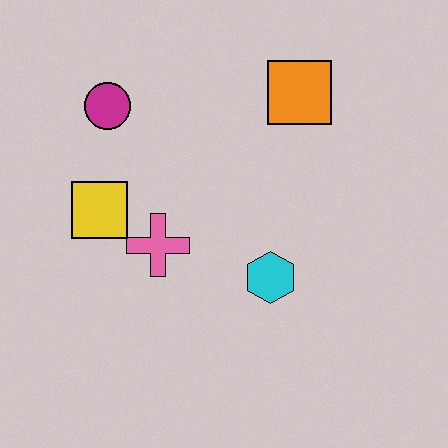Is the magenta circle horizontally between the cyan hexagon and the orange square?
No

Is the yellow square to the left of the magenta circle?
Yes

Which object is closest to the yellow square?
The pink cross is closest to the yellow square.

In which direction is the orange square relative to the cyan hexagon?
The orange square is above the cyan hexagon.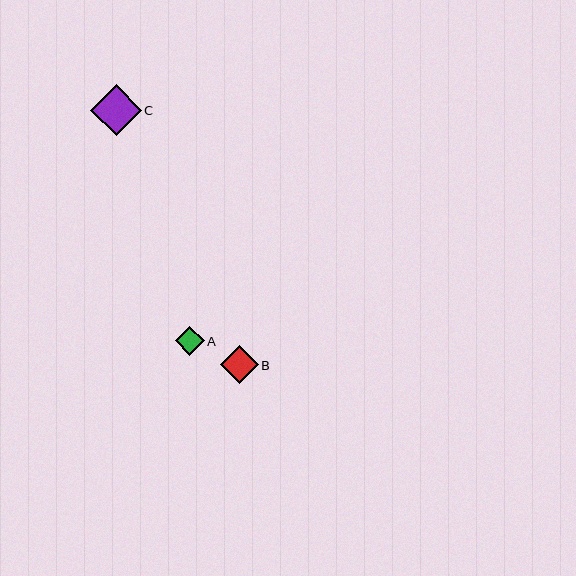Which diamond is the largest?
Diamond C is the largest with a size of approximately 51 pixels.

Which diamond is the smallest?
Diamond A is the smallest with a size of approximately 29 pixels.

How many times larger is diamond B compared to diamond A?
Diamond B is approximately 1.3 times the size of diamond A.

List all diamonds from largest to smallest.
From largest to smallest: C, B, A.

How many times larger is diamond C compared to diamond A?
Diamond C is approximately 1.7 times the size of diamond A.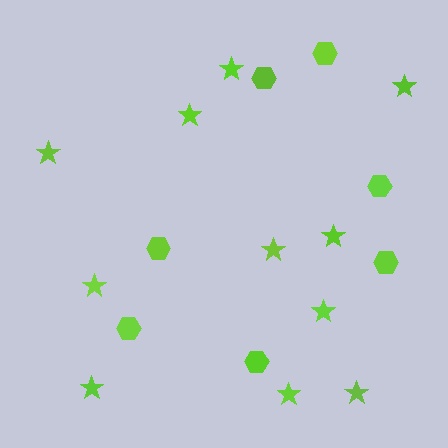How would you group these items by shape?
There are 2 groups: one group of hexagons (7) and one group of stars (11).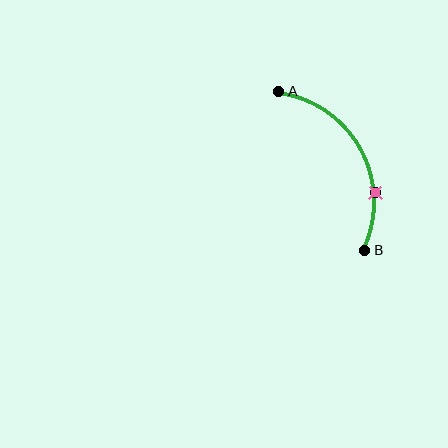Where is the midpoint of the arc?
The arc midpoint is the point on the curve farthest from the straight line joining A and B. It sits to the right of that line.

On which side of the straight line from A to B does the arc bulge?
The arc bulges to the right of the straight line connecting A and B.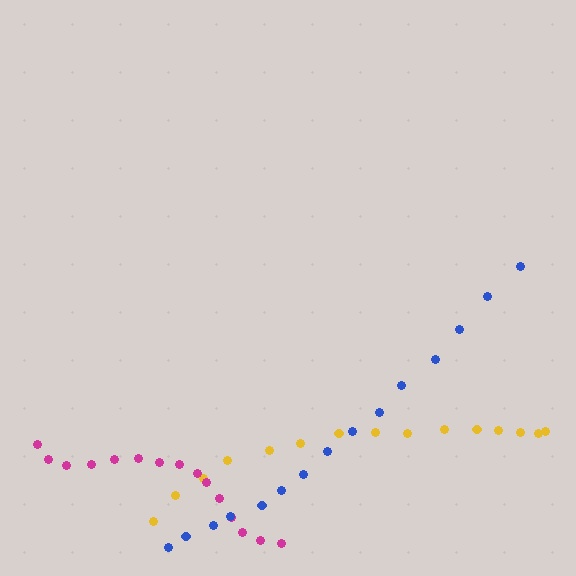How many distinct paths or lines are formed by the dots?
There are 3 distinct paths.